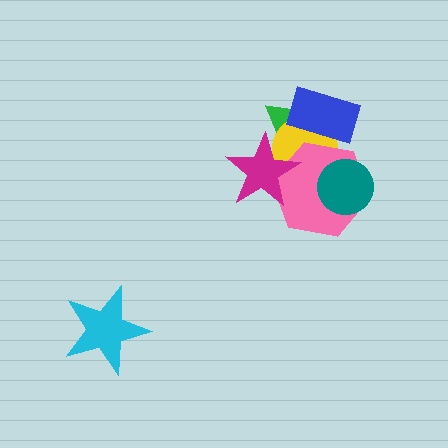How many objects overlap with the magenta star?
3 objects overlap with the magenta star.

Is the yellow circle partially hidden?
Yes, it is partially covered by another shape.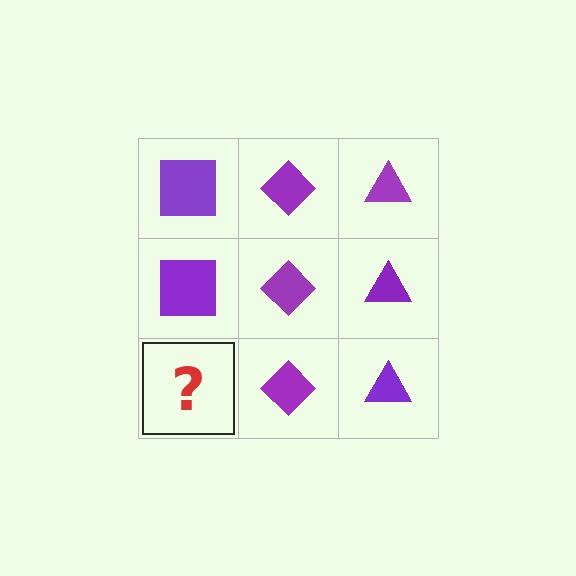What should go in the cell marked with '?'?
The missing cell should contain a purple square.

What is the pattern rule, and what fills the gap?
The rule is that each column has a consistent shape. The gap should be filled with a purple square.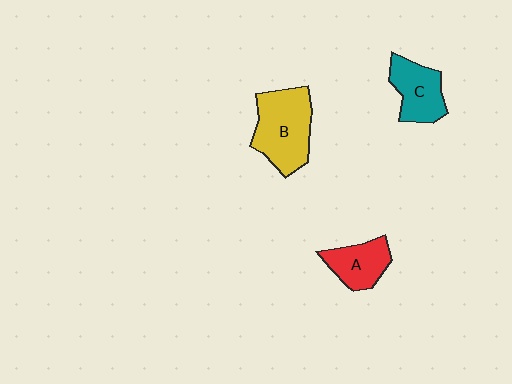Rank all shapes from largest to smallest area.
From largest to smallest: B (yellow), C (teal), A (red).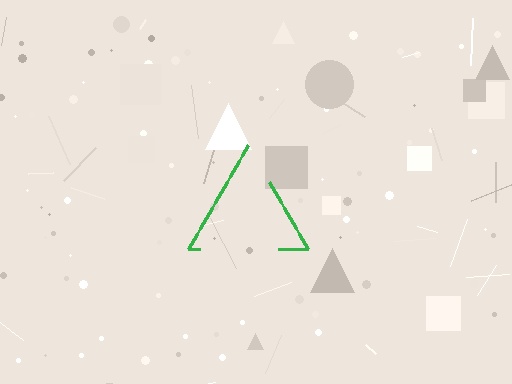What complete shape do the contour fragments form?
The contour fragments form a triangle.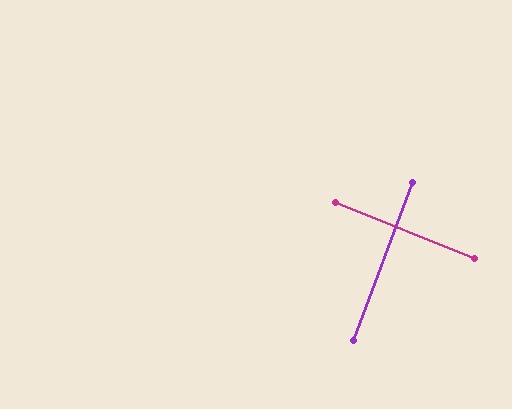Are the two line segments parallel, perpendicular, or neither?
Perpendicular — they meet at approximately 89°.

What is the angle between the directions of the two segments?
Approximately 89 degrees.